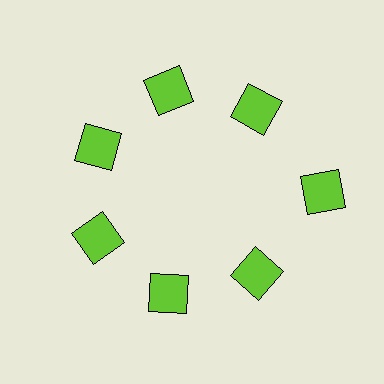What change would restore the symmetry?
The symmetry would be restored by moving it inward, back onto the ring so that all 7 squares sit at equal angles and equal distance from the center.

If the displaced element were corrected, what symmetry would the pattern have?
It would have 7-fold rotational symmetry — the pattern would map onto itself every 51 degrees.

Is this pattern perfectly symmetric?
No. The 7 lime squares are arranged in a ring, but one element near the 3 o'clock position is pushed outward from the center, breaking the 7-fold rotational symmetry.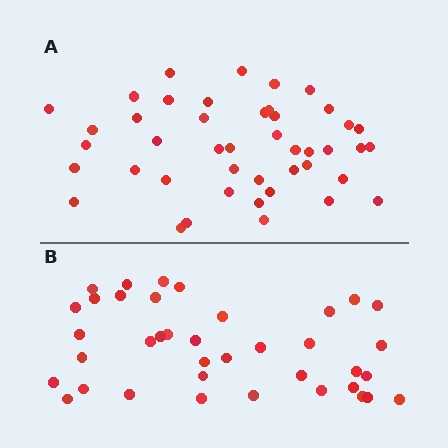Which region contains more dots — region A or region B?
Region A (the top region) has more dots.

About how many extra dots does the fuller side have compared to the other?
Region A has about 6 more dots than region B.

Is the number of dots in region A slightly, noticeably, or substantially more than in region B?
Region A has only slightly more — the two regions are fairly close. The ratio is roughly 1.2 to 1.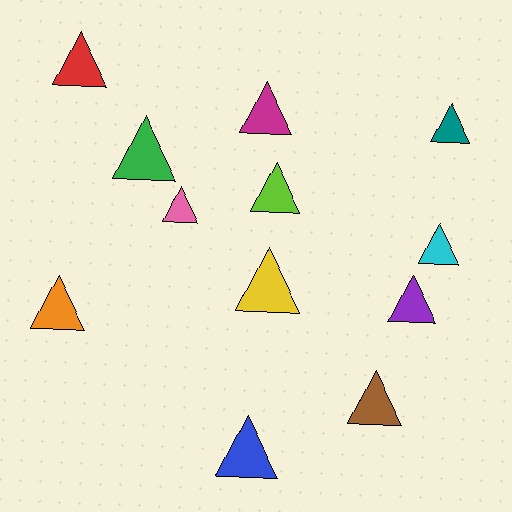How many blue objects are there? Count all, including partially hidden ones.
There is 1 blue object.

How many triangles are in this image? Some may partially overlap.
There are 12 triangles.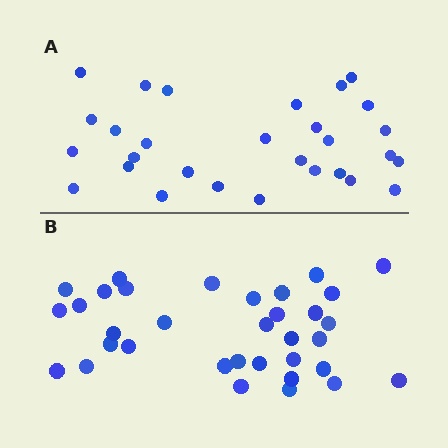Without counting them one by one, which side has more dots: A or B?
Region B (the bottom region) has more dots.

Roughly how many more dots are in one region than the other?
Region B has about 5 more dots than region A.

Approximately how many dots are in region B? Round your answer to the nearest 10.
About 30 dots. (The exact count is 34, which rounds to 30.)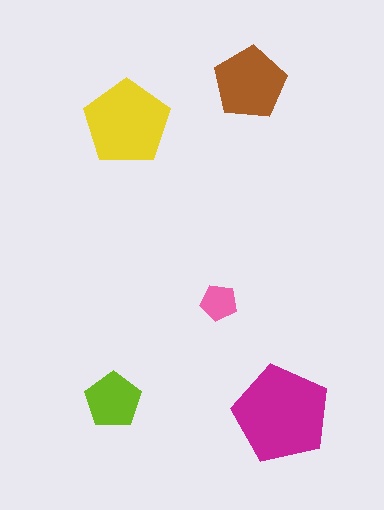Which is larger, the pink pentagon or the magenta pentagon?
The magenta one.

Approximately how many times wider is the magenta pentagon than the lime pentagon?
About 1.5 times wider.